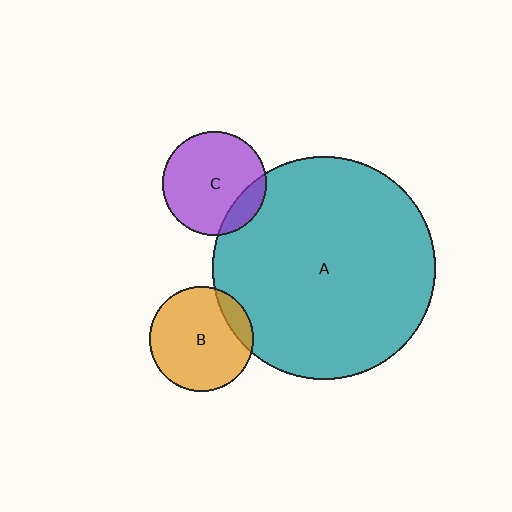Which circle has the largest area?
Circle A (teal).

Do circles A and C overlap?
Yes.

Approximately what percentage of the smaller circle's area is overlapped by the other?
Approximately 15%.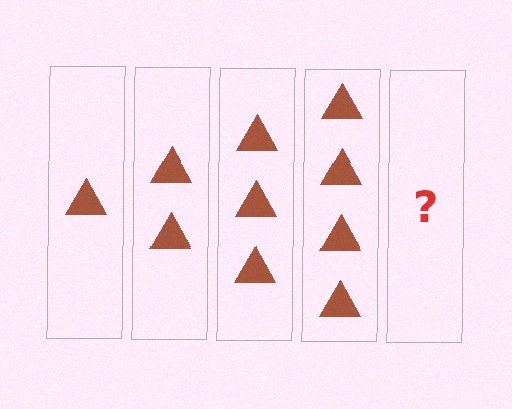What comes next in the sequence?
The next element should be 5 triangles.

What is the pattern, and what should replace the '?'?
The pattern is that each step adds one more triangle. The '?' should be 5 triangles.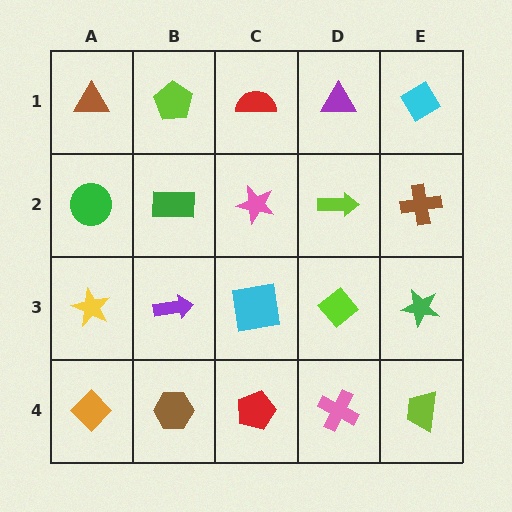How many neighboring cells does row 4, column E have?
2.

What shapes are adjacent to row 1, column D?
A lime arrow (row 2, column D), a red semicircle (row 1, column C), a cyan diamond (row 1, column E).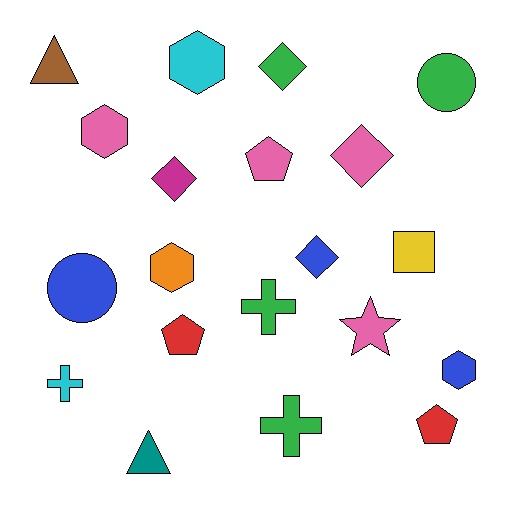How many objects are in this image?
There are 20 objects.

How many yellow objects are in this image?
There is 1 yellow object.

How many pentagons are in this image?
There are 3 pentagons.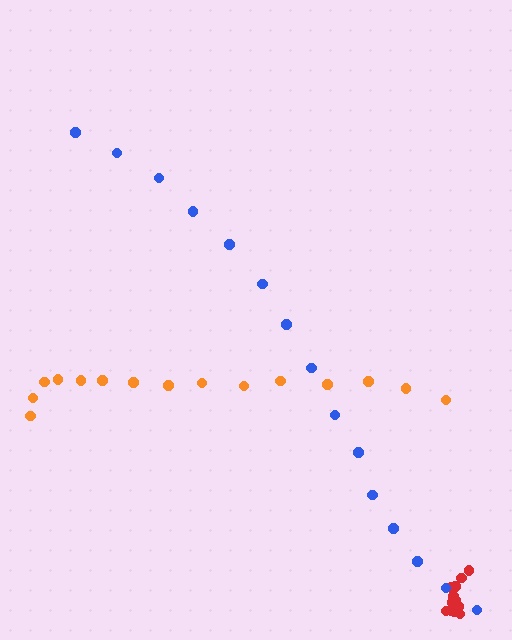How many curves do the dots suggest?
There are 3 distinct paths.